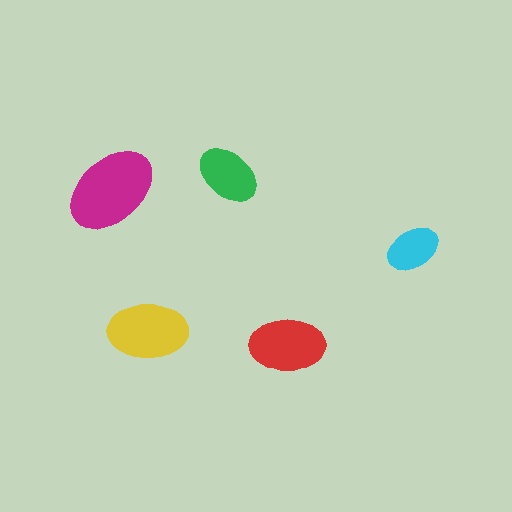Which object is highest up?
The green ellipse is topmost.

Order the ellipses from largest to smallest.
the magenta one, the yellow one, the red one, the green one, the cyan one.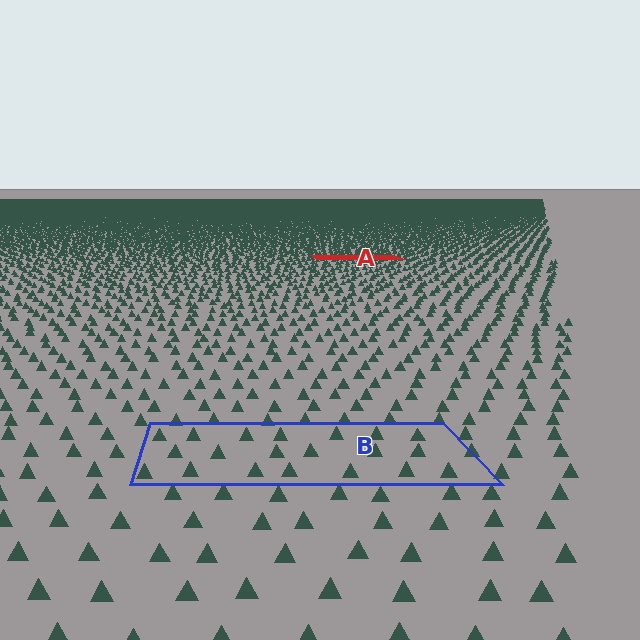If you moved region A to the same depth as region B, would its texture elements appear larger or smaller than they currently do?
They would appear larger. At a closer depth, the same texture elements are projected at a bigger on-screen size.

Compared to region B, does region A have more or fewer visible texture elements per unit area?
Region A has more texture elements per unit area — they are packed more densely because it is farther away.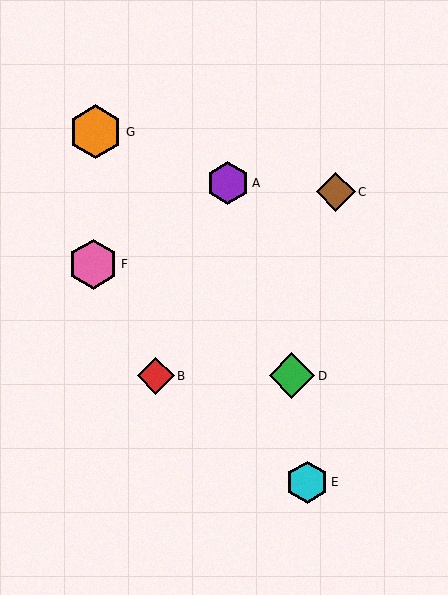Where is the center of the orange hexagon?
The center of the orange hexagon is at (96, 132).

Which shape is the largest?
The orange hexagon (labeled G) is the largest.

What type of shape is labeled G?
Shape G is an orange hexagon.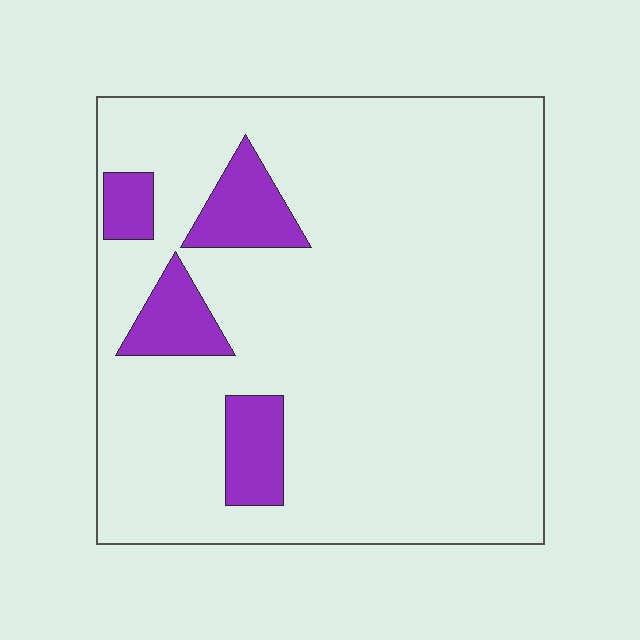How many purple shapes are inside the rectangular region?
4.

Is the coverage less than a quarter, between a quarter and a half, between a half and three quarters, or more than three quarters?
Less than a quarter.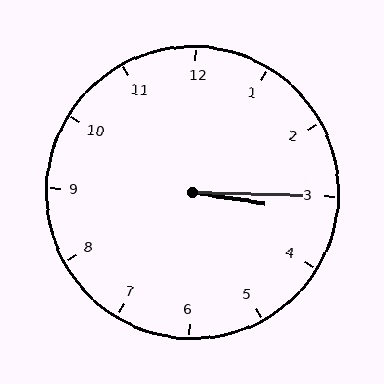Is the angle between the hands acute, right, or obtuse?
It is acute.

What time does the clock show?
3:15.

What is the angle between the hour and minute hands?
Approximately 8 degrees.